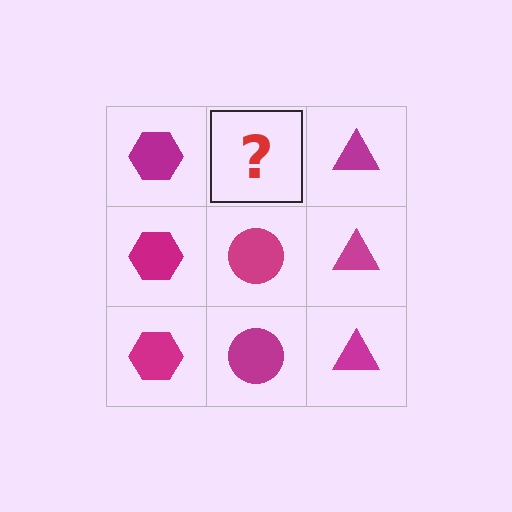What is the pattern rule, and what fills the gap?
The rule is that each column has a consistent shape. The gap should be filled with a magenta circle.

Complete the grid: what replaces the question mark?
The question mark should be replaced with a magenta circle.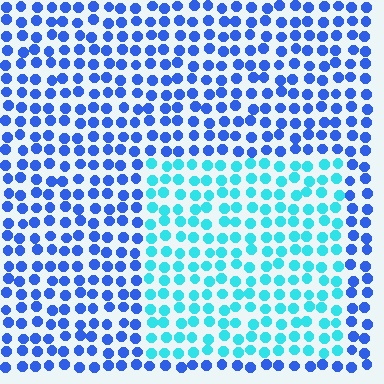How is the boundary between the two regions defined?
The boundary is defined purely by a slight shift in hue (about 43 degrees). Spacing, size, and orientation are identical on both sides.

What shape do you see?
I see a rectangle.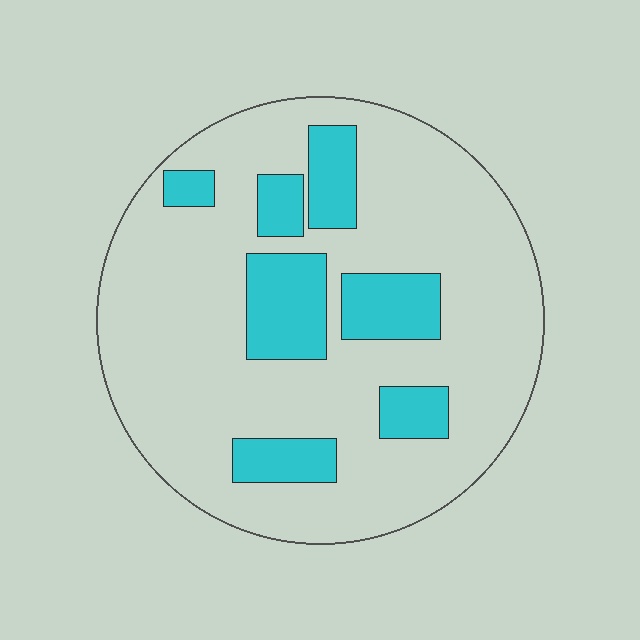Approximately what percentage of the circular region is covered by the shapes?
Approximately 20%.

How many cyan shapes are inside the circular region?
7.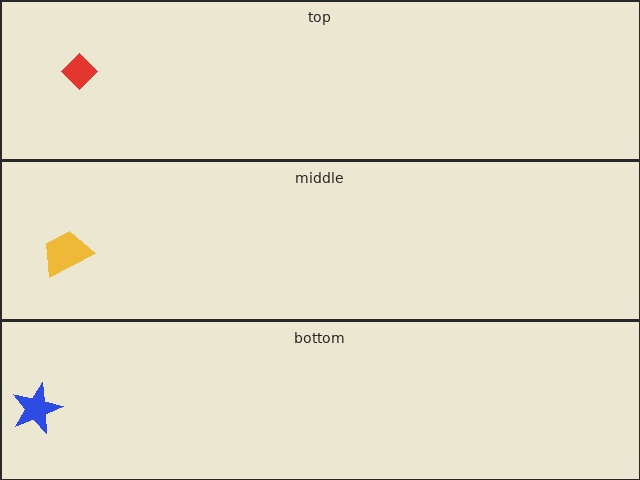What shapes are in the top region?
The red diamond.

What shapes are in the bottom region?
The blue star.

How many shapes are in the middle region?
1.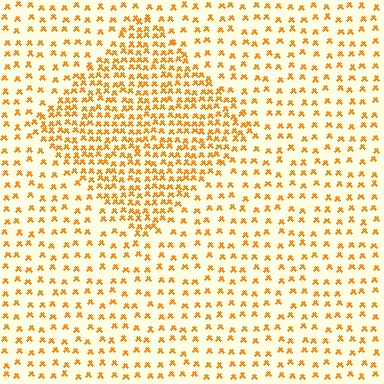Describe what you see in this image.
The image contains small orange elements arranged at two different densities. A diamond-shaped region is visible where the elements are more densely packed than the surrounding area.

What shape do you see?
I see a diamond.